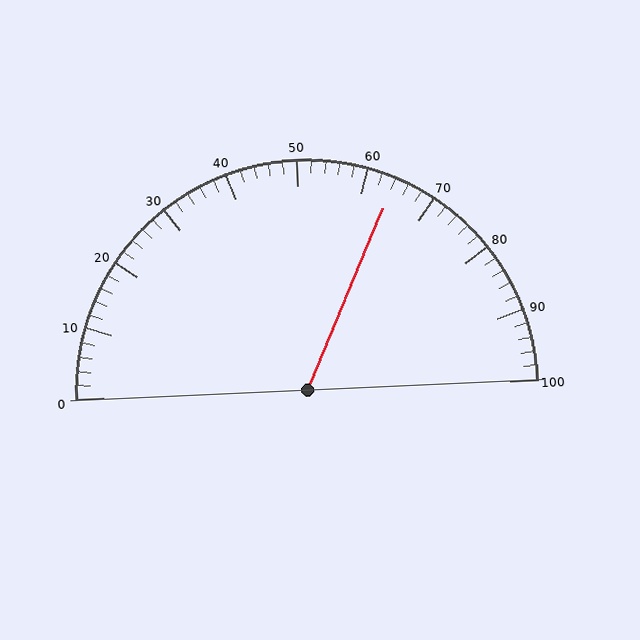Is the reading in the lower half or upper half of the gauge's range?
The reading is in the upper half of the range (0 to 100).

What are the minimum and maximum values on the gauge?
The gauge ranges from 0 to 100.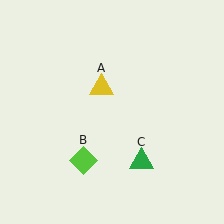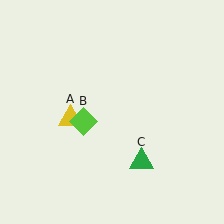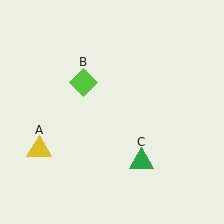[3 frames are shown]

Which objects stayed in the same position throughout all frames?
Green triangle (object C) remained stationary.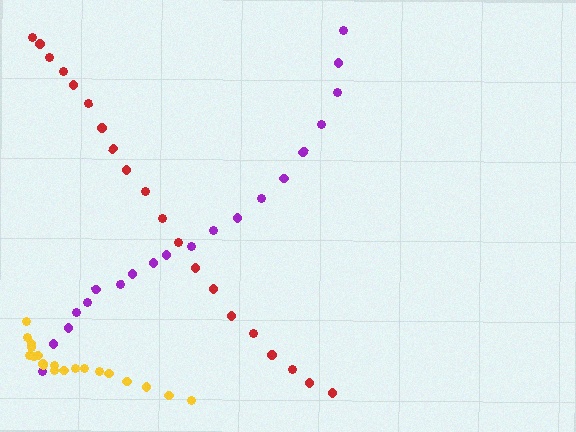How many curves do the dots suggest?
There are 3 distinct paths.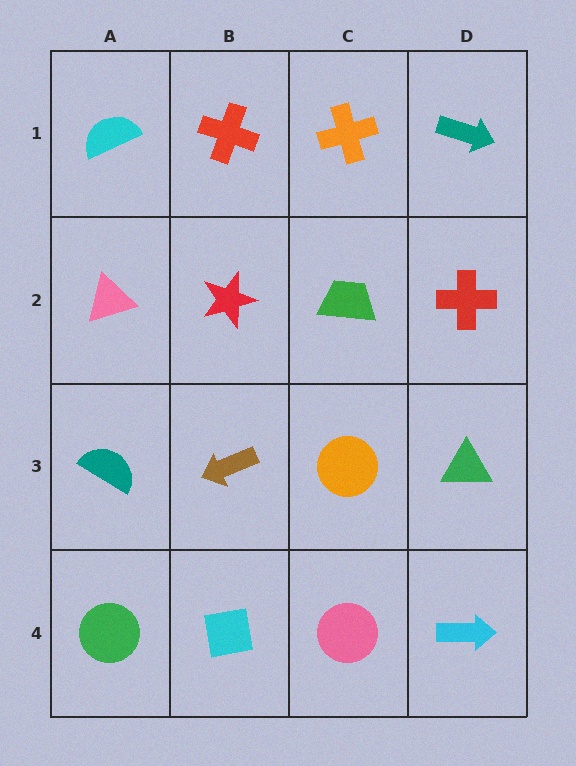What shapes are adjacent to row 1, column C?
A green trapezoid (row 2, column C), a red cross (row 1, column B), a teal arrow (row 1, column D).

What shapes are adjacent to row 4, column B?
A brown arrow (row 3, column B), a green circle (row 4, column A), a pink circle (row 4, column C).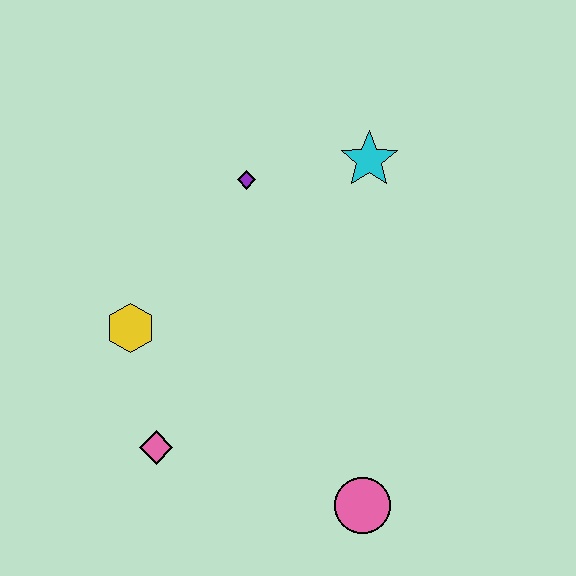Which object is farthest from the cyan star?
The pink diamond is farthest from the cyan star.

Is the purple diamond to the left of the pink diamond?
No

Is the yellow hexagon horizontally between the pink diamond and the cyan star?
No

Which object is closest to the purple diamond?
The cyan star is closest to the purple diamond.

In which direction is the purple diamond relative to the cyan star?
The purple diamond is to the left of the cyan star.